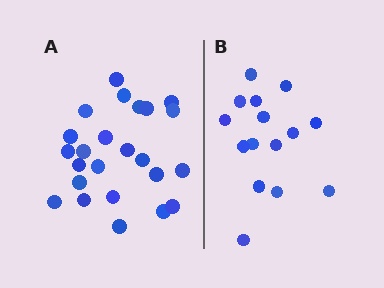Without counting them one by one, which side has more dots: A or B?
Region A (the left region) has more dots.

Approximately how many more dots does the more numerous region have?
Region A has roughly 8 or so more dots than region B.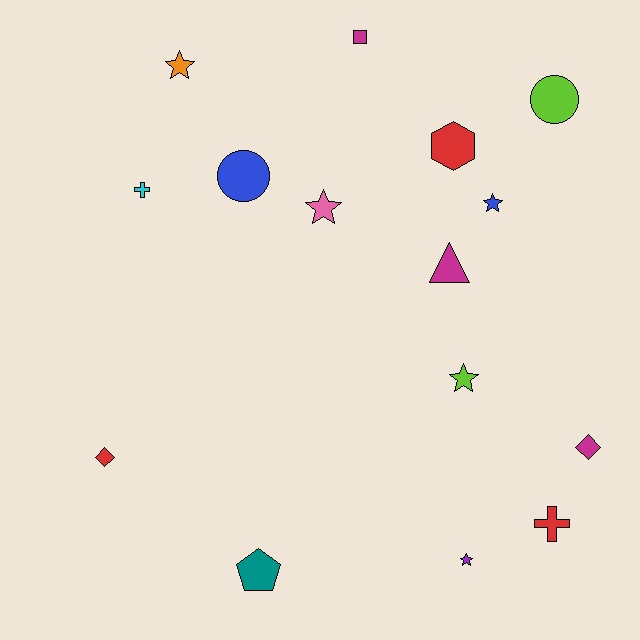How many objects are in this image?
There are 15 objects.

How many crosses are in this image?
There are 2 crosses.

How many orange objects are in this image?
There is 1 orange object.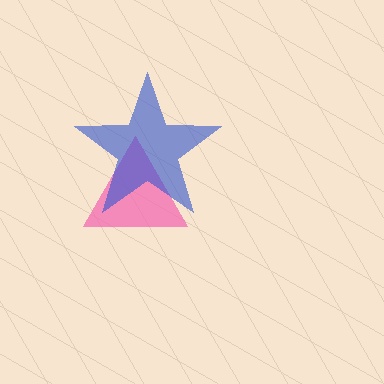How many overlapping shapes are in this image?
There are 2 overlapping shapes in the image.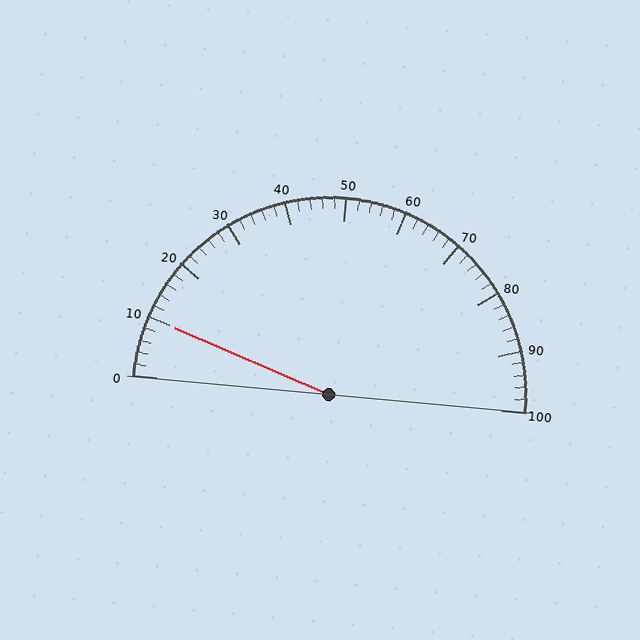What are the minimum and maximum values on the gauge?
The gauge ranges from 0 to 100.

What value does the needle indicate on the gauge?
The needle indicates approximately 10.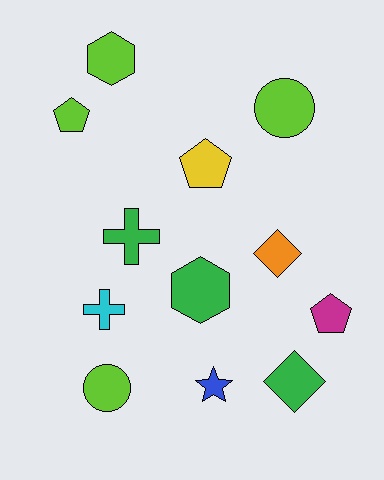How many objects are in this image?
There are 12 objects.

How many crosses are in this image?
There are 2 crosses.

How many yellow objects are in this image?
There is 1 yellow object.